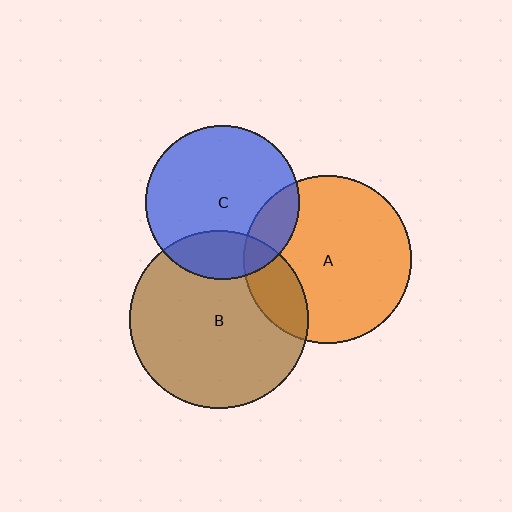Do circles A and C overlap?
Yes.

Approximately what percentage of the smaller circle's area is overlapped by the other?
Approximately 15%.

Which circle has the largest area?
Circle B (brown).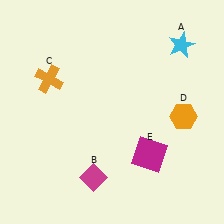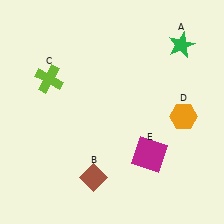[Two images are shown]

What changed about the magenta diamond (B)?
In Image 1, B is magenta. In Image 2, it changed to brown.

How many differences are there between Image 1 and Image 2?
There are 3 differences between the two images.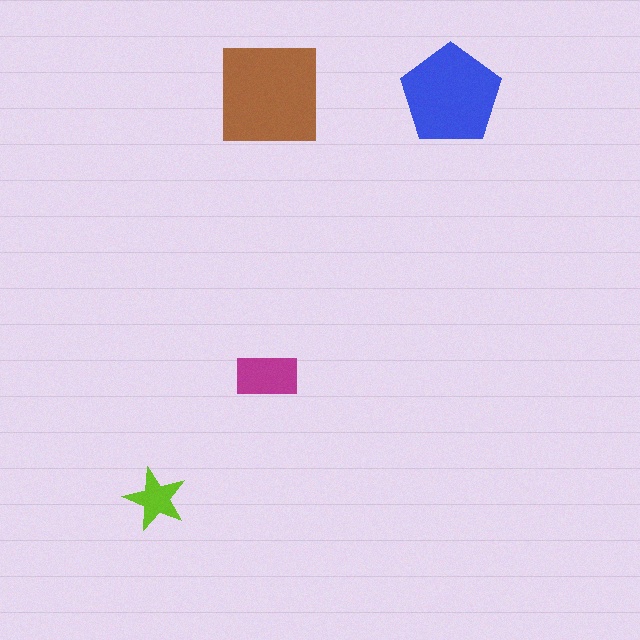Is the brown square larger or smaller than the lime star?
Larger.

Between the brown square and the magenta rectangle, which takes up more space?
The brown square.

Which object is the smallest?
The lime star.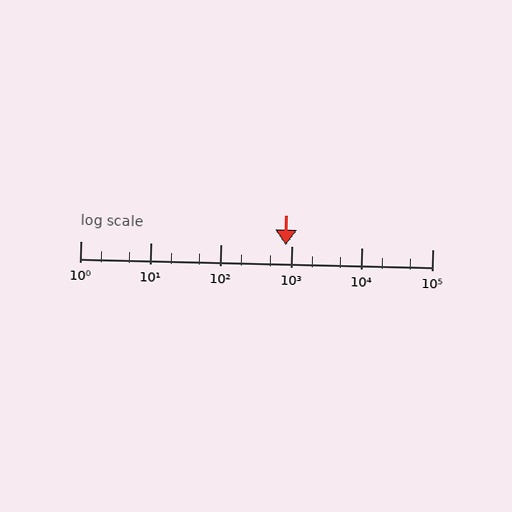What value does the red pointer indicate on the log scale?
The pointer indicates approximately 820.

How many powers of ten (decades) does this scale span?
The scale spans 5 decades, from 1 to 100000.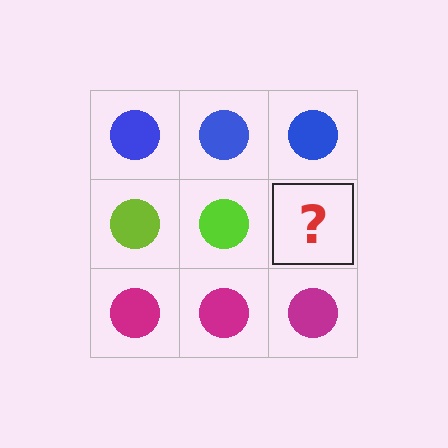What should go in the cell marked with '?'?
The missing cell should contain a lime circle.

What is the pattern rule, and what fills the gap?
The rule is that each row has a consistent color. The gap should be filled with a lime circle.